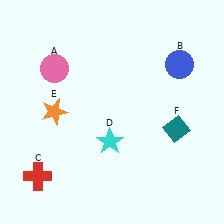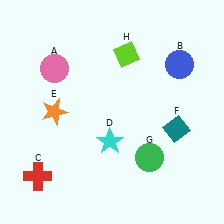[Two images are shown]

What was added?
A green circle (G), a lime diamond (H) were added in Image 2.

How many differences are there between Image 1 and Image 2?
There are 2 differences between the two images.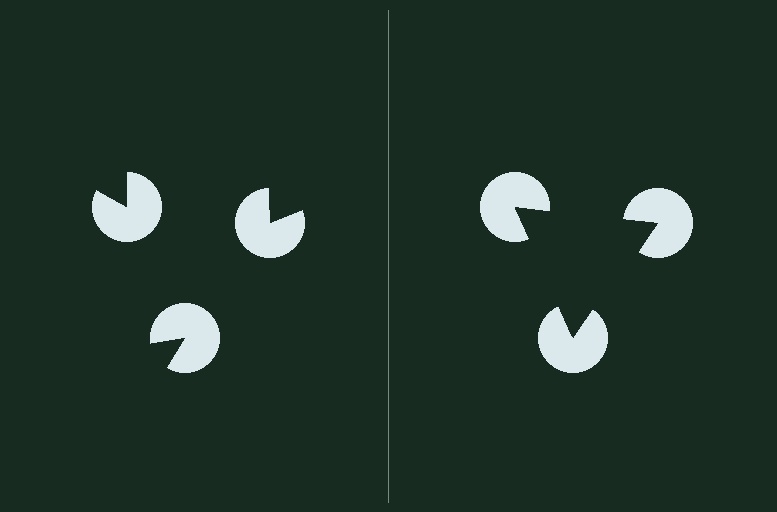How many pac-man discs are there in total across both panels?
6 — 3 on each side.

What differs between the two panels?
The pac-man discs are positioned identically on both sides; only the wedge orientations differ. On the right they align to a triangle; on the left they are misaligned.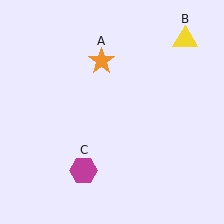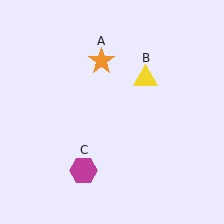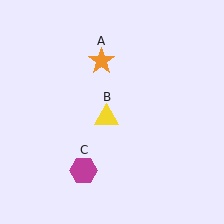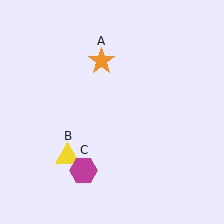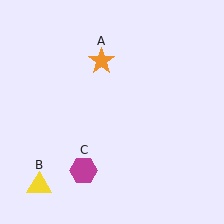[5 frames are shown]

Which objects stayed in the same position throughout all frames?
Orange star (object A) and magenta hexagon (object C) remained stationary.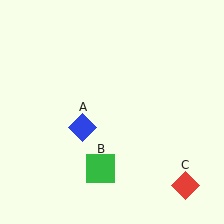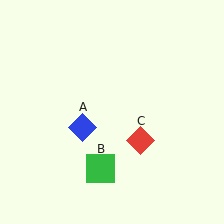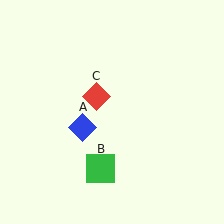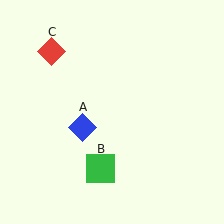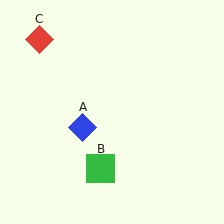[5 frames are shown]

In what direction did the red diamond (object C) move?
The red diamond (object C) moved up and to the left.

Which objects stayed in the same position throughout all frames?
Blue diamond (object A) and green square (object B) remained stationary.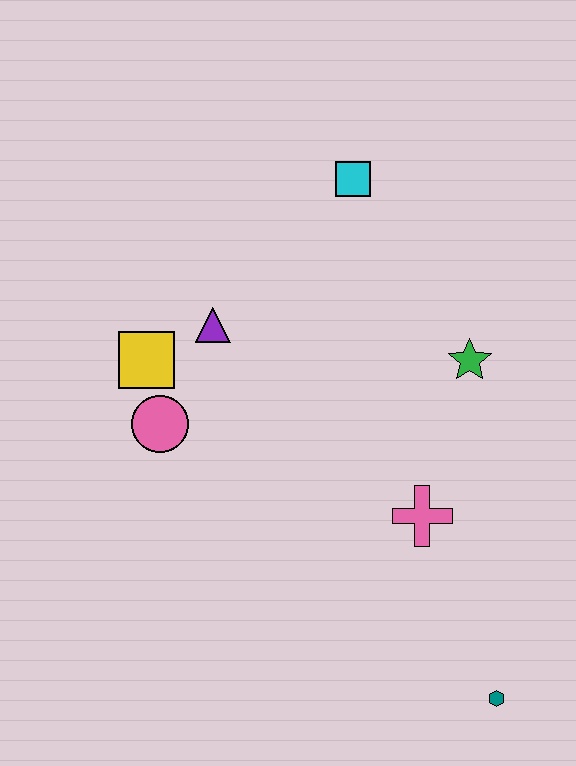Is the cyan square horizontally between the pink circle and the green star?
Yes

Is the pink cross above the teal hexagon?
Yes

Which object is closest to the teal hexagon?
The pink cross is closest to the teal hexagon.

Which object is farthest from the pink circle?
The teal hexagon is farthest from the pink circle.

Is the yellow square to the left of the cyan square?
Yes